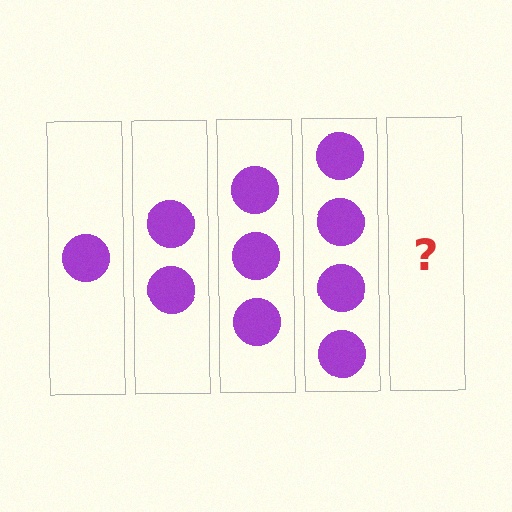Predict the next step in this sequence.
The next step is 5 circles.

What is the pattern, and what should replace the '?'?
The pattern is that each step adds one more circle. The '?' should be 5 circles.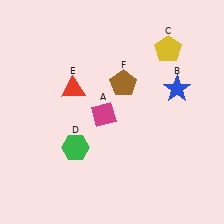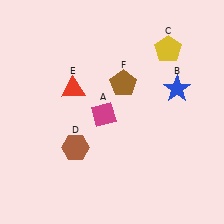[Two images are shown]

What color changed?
The hexagon (D) changed from green in Image 1 to brown in Image 2.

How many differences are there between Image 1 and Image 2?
There is 1 difference between the two images.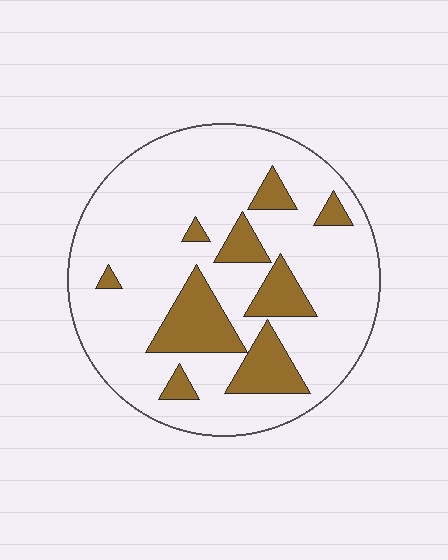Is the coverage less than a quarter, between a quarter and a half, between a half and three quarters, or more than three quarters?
Less than a quarter.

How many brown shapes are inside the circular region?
9.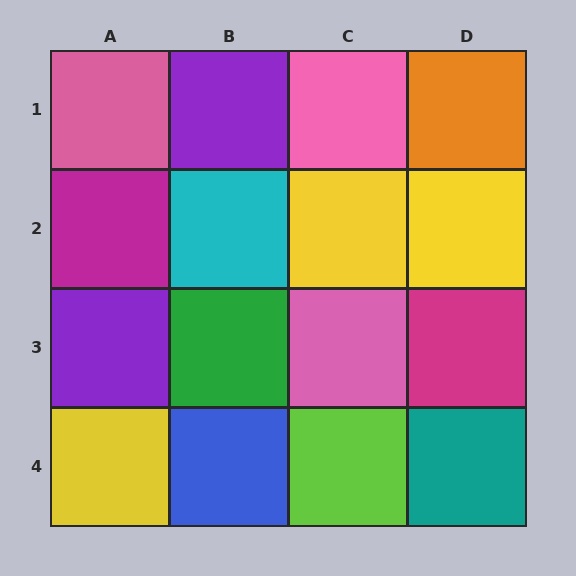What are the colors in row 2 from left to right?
Magenta, cyan, yellow, yellow.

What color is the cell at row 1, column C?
Pink.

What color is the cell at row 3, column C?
Pink.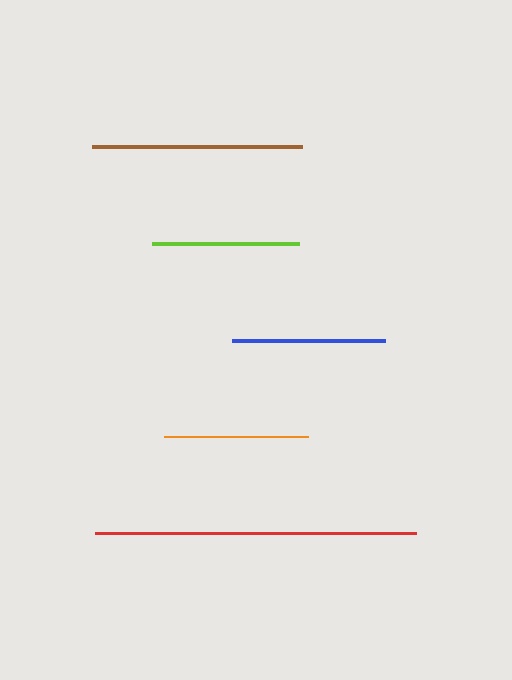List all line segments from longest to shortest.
From longest to shortest: red, brown, blue, lime, orange.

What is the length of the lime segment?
The lime segment is approximately 147 pixels long.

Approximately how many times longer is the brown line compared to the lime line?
The brown line is approximately 1.4 times the length of the lime line.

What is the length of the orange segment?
The orange segment is approximately 144 pixels long.